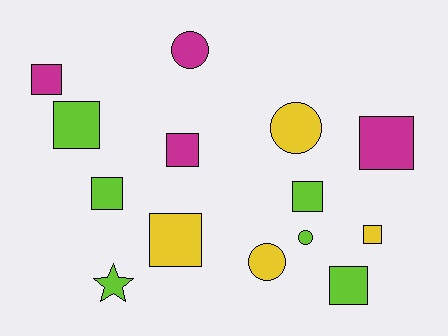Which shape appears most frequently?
Square, with 9 objects.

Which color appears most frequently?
Lime, with 6 objects.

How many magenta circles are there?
There is 1 magenta circle.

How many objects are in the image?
There are 14 objects.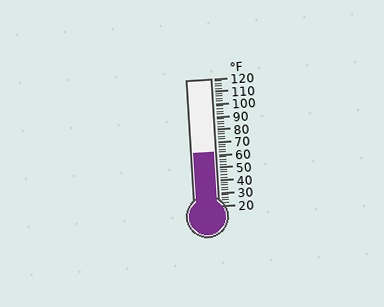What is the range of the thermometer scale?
The thermometer scale ranges from 20°F to 120°F.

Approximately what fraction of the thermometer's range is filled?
The thermometer is filled to approximately 40% of its range.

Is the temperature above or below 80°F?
The temperature is below 80°F.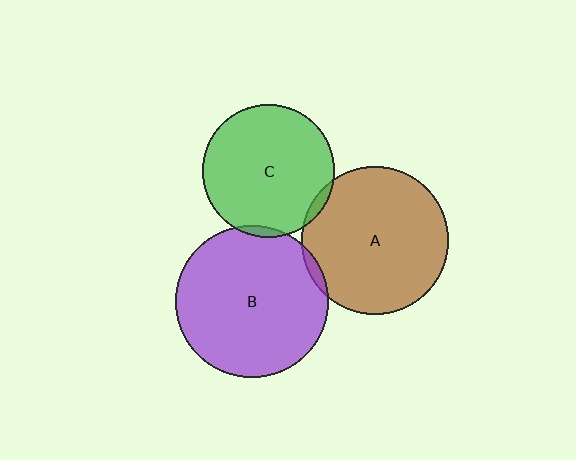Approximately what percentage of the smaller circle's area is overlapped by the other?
Approximately 5%.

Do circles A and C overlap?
Yes.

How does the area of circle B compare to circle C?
Approximately 1.3 times.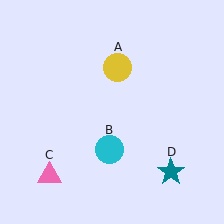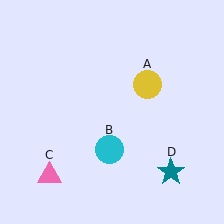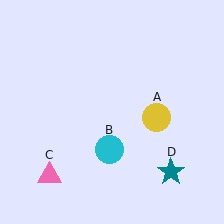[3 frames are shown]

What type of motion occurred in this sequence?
The yellow circle (object A) rotated clockwise around the center of the scene.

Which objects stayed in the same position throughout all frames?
Cyan circle (object B) and pink triangle (object C) and teal star (object D) remained stationary.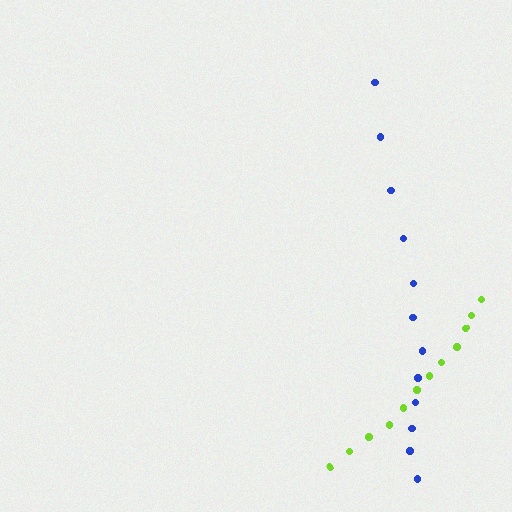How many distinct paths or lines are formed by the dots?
There are 2 distinct paths.